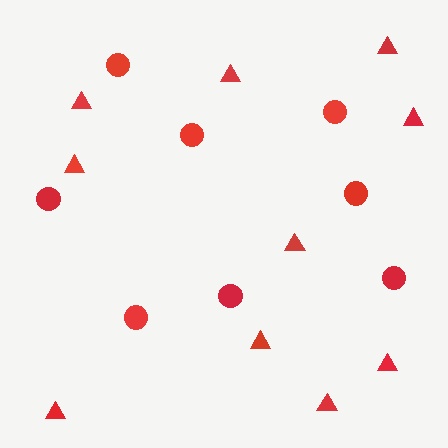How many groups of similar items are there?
There are 2 groups: one group of triangles (10) and one group of circles (8).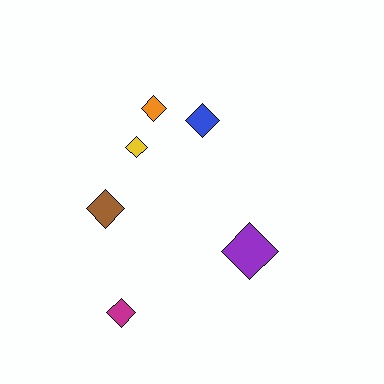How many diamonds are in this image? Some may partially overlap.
There are 6 diamonds.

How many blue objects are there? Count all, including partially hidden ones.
There is 1 blue object.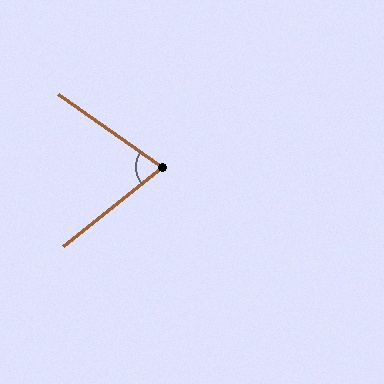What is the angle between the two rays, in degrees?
Approximately 74 degrees.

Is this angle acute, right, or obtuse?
It is acute.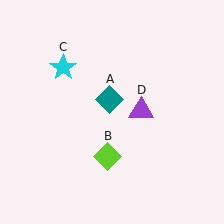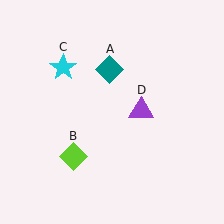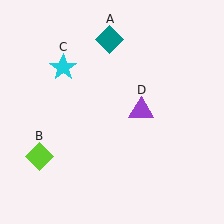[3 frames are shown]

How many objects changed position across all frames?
2 objects changed position: teal diamond (object A), lime diamond (object B).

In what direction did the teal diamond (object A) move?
The teal diamond (object A) moved up.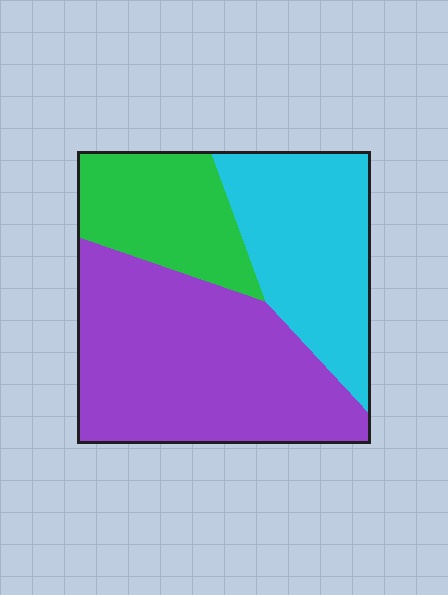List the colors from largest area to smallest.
From largest to smallest: purple, cyan, green.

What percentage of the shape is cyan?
Cyan takes up about one third (1/3) of the shape.